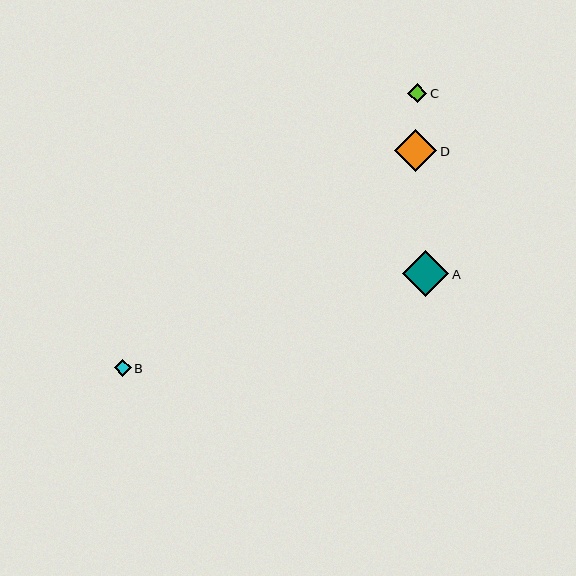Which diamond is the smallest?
Diamond B is the smallest with a size of approximately 17 pixels.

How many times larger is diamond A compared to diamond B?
Diamond A is approximately 2.8 times the size of diamond B.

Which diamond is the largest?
Diamond A is the largest with a size of approximately 46 pixels.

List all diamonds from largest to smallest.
From largest to smallest: A, D, C, B.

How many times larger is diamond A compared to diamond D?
Diamond A is approximately 1.1 times the size of diamond D.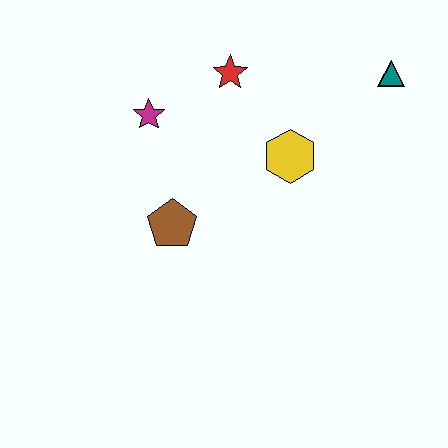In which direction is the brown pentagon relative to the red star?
The brown pentagon is below the red star.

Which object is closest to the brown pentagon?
The magenta star is closest to the brown pentagon.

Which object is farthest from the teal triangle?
The brown pentagon is farthest from the teal triangle.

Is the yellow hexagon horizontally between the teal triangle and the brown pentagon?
Yes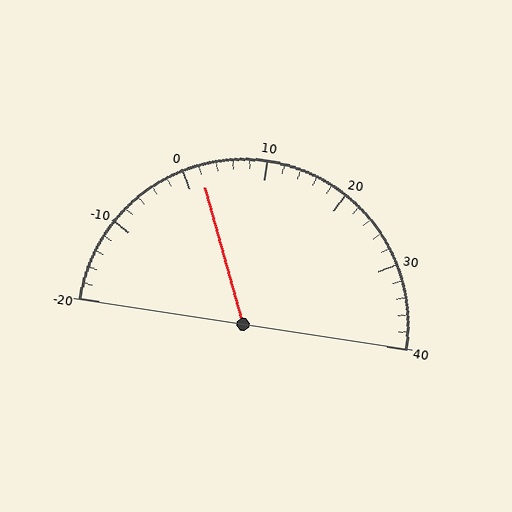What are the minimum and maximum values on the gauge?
The gauge ranges from -20 to 40.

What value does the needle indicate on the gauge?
The needle indicates approximately 2.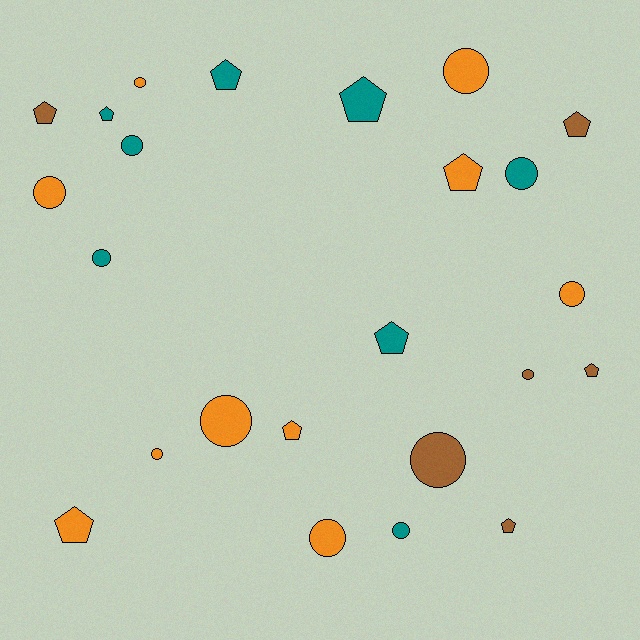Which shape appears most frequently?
Circle, with 13 objects.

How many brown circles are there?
There are 2 brown circles.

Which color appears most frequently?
Orange, with 10 objects.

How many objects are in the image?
There are 24 objects.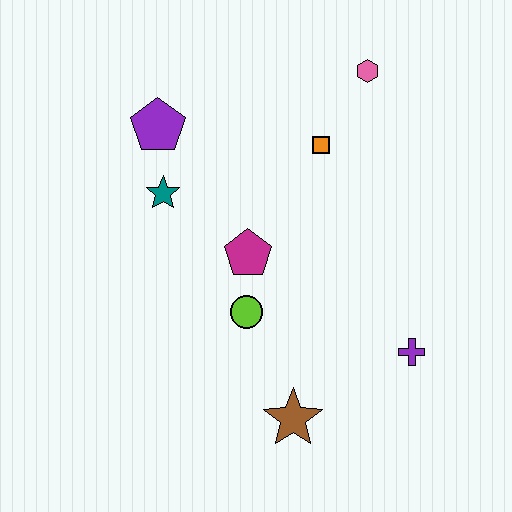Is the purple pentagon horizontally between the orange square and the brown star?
No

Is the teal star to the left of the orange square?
Yes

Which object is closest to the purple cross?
The brown star is closest to the purple cross.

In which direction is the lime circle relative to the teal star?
The lime circle is below the teal star.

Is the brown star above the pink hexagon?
No